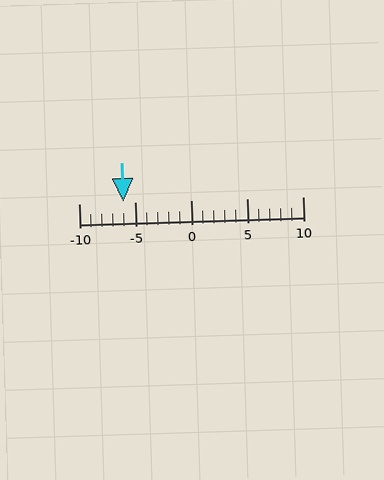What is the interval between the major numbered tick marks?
The major tick marks are spaced 5 units apart.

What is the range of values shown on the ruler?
The ruler shows values from -10 to 10.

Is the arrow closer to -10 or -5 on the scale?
The arrow is closer to -5.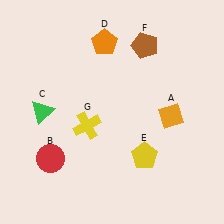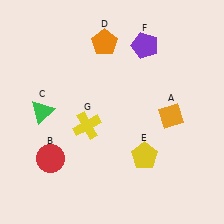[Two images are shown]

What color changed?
The pentagon (F) changed from brown in Image 1 to purple in Image 2.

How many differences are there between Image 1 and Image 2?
There is 1 difference between the two images.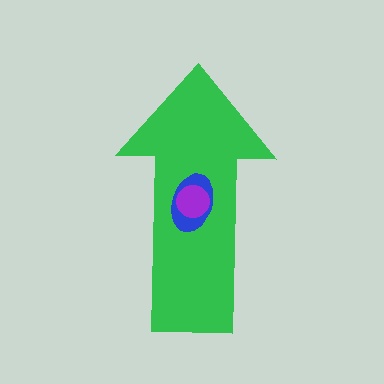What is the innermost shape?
The purple circle.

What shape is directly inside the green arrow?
The blue ellipse.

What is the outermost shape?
The green arrow.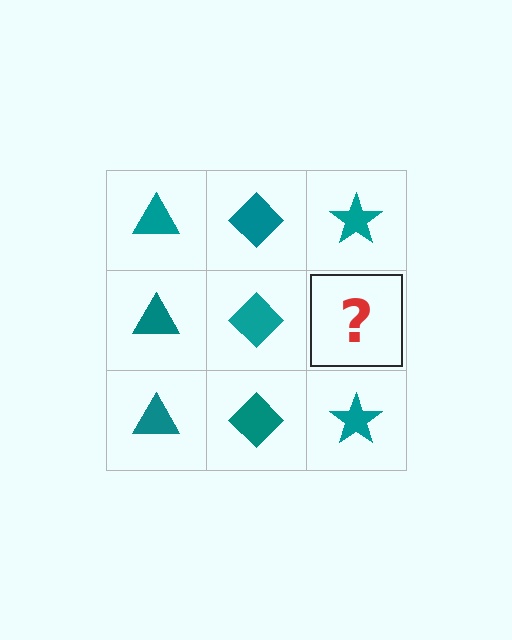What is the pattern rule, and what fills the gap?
The rule is that each column has a consistent shape. The gap should be filled with a teal star.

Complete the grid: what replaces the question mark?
The question mark should be replaced with a teal star.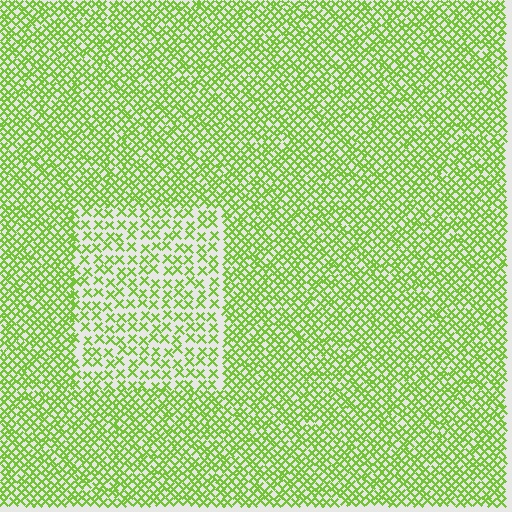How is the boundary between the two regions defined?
The boundary is defined by a change in element density (approximately 1.9x ratio). All elements are the same color, size, and shape.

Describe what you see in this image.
The image contains small lime elements arranged at two different densities. A rectangle-shaped region is visible where the elements are less densely packed than the surrounding area.